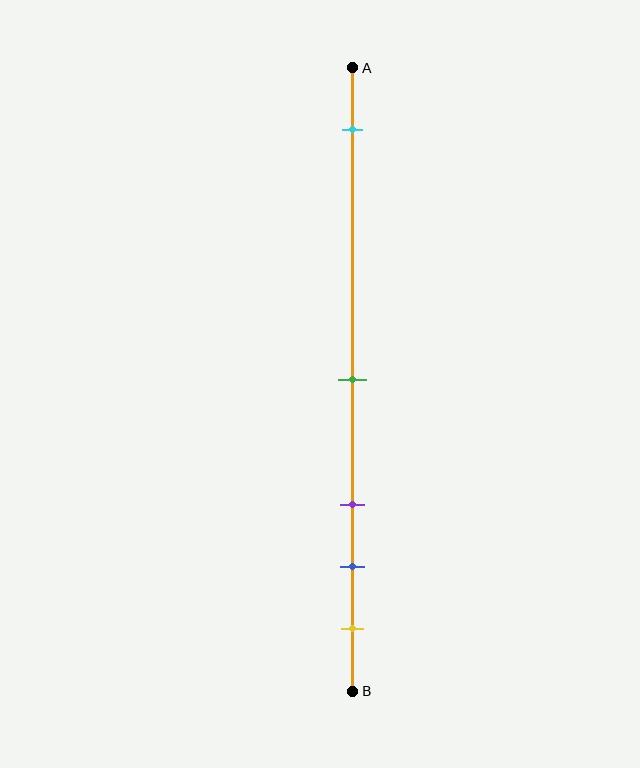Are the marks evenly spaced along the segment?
No, the marks are not evenly spaced.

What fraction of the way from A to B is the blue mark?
The blue mark is approximately 80% (0.8) of the way from A to B.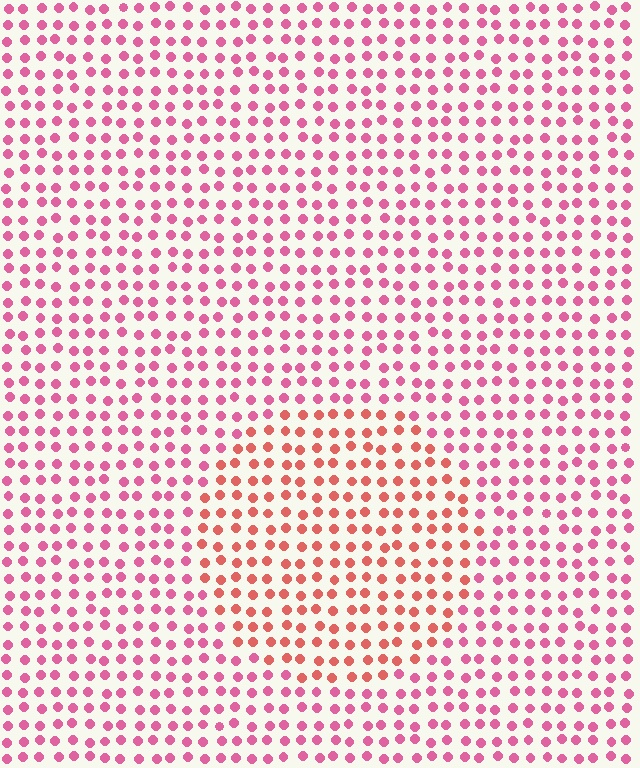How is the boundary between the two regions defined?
The boundary is defined purely by a slight shift in hue (about 31 degrees). Spacing, size, and orientation are identical on both sides.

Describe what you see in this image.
The image is filled with small pink elements in a uniform arrangement. A circle-shaped region is visible where the elements are tinted to a slightly different hue, forming a subtle color boundary.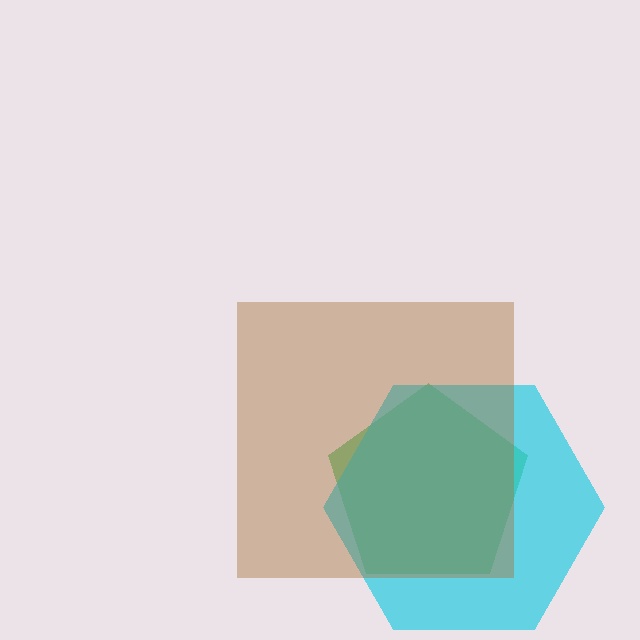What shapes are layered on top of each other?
The layered shapes are: a green pentagon, a cyan hexagon, a brown square.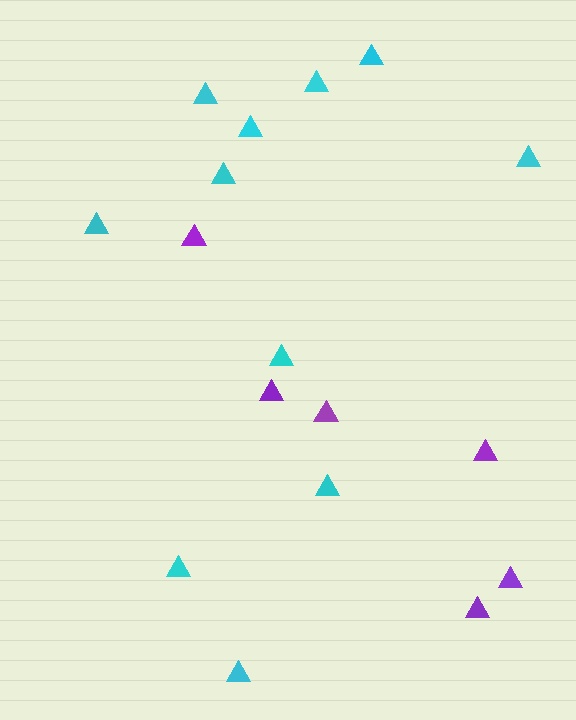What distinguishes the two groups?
There are 2 groups: one group of cyan triangles (11) and one group of purple triangles (6).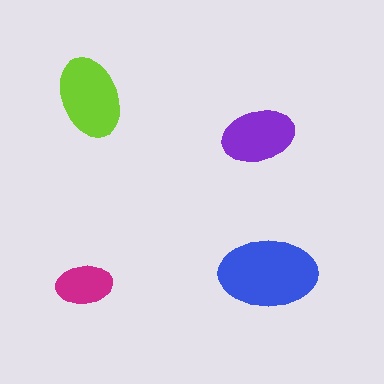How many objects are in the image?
There are 4 objects in the image.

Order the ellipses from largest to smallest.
the blue one, the lime one, the purple one, the magenta one.